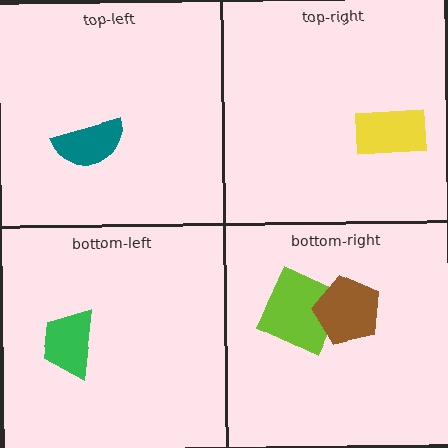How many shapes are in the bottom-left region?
1.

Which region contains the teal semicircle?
The top-left region.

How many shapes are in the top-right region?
1.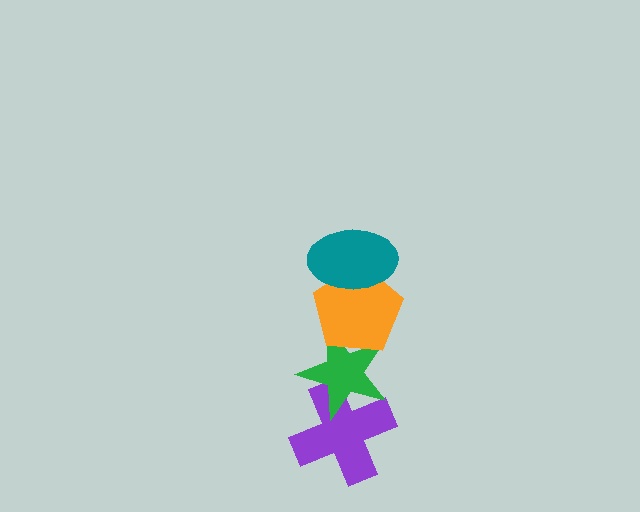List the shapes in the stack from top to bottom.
From top to bottom: the teal ellipse, the orange pentagon, the green star, the purple cross.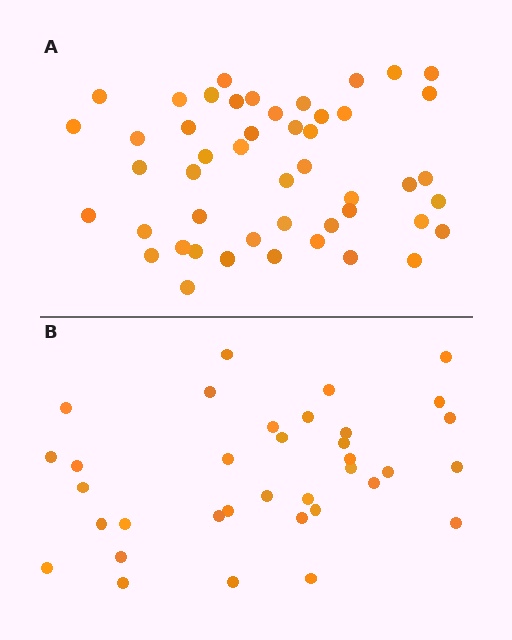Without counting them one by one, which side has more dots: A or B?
Region A (the top region) has more dots.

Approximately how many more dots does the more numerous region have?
Region A has approximately 15 more dots than region B.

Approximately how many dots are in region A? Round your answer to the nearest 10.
About 50 dots. (The exact count is 48, which rounds to 50.)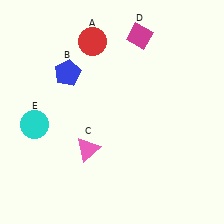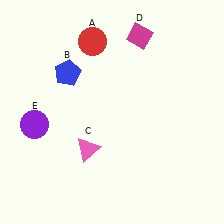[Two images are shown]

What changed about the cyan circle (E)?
In Image 1, E is cyan. In Image 2, it changed to purple.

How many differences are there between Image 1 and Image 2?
There is 1 difference between the two images.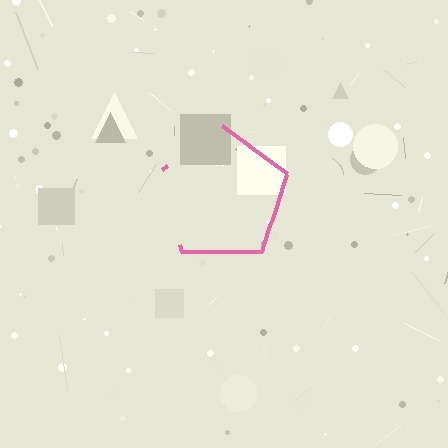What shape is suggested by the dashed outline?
The dashed outline suggests a pentagon.